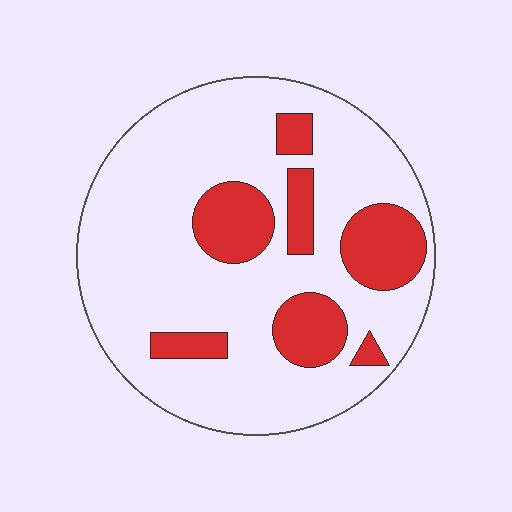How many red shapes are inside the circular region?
7.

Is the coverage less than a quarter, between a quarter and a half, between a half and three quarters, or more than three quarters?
Less than a quarter.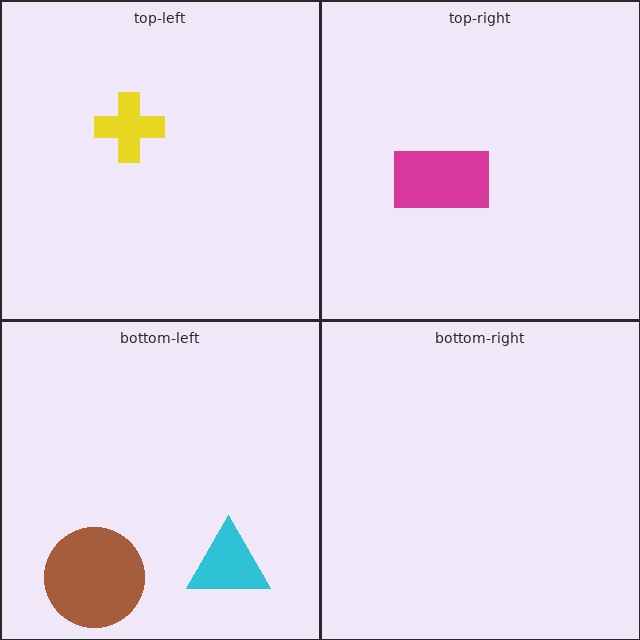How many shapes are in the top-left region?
1.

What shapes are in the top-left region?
The yellow cross.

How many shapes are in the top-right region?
1.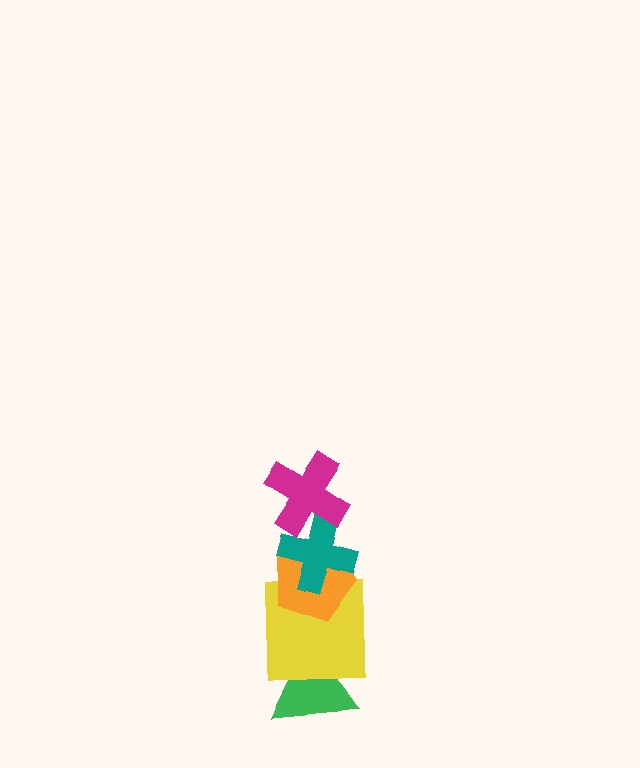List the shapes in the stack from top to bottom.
From top to bottom: the magenta cross, the teal cross, the orange pentagon, the yellow square, the green triangle.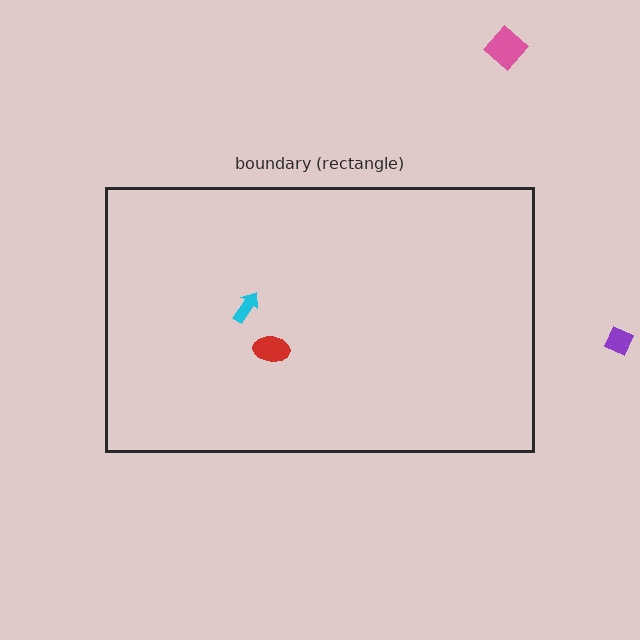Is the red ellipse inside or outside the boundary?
Inside.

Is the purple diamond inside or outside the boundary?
Outside.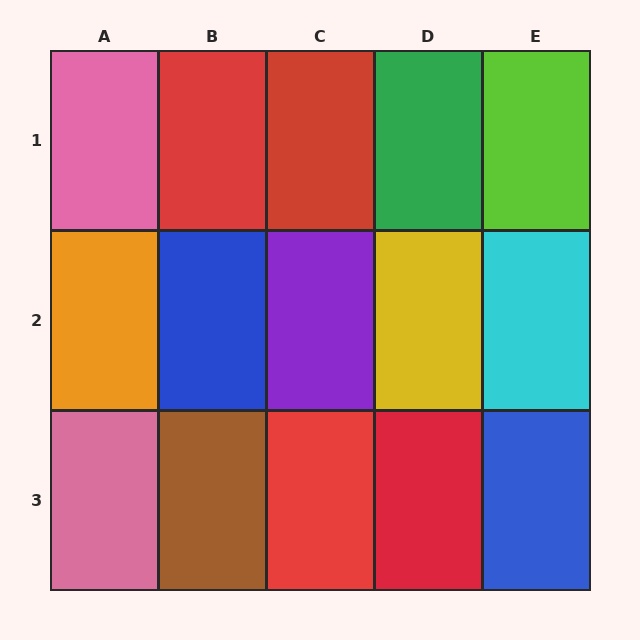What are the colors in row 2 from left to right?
Orange, blue, purple, yellow, cyan.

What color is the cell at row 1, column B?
Red.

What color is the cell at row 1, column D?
Green.